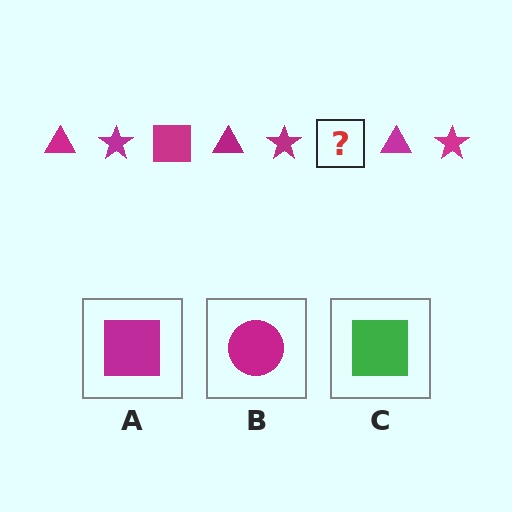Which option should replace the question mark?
Option A.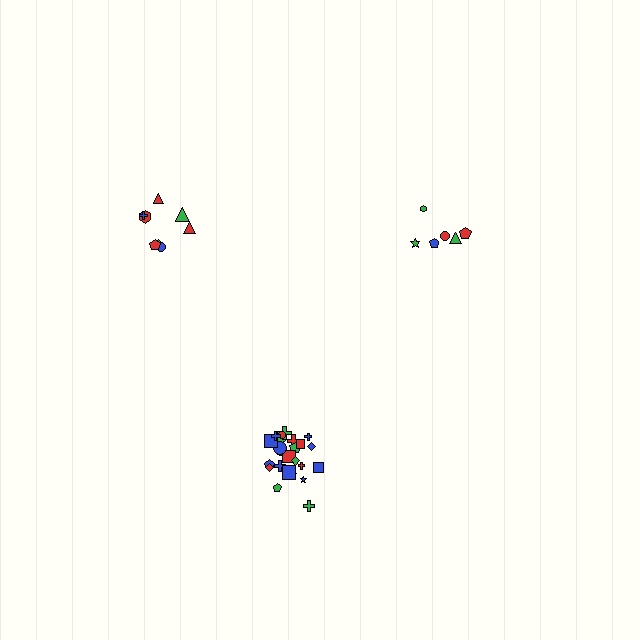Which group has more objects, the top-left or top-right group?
The top-left group.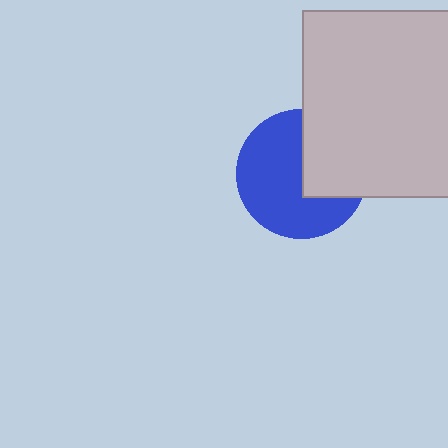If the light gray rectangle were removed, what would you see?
You would see the complete blue circle.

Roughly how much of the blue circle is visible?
About half of it is visible (roughly 64%).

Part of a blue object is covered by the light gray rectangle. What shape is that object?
It is a circle.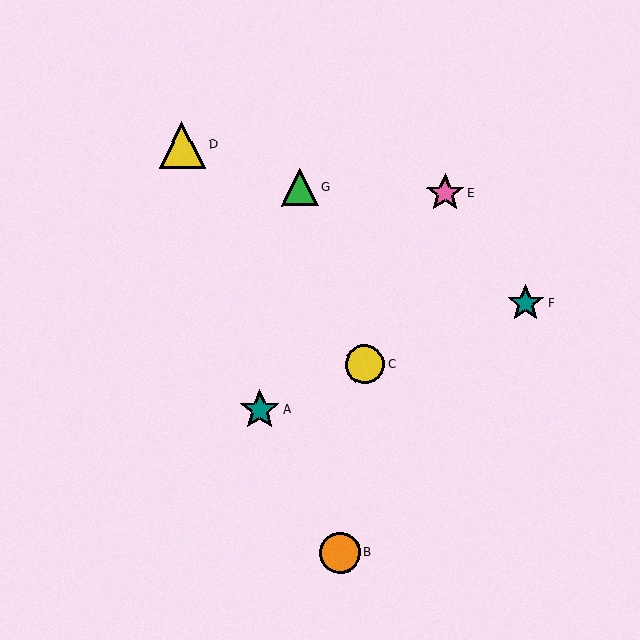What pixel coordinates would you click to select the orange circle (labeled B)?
Click at (340, 553) to select the orange circle B.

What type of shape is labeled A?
Shape A is a teal star.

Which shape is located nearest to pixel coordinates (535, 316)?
The teal star (labeled F) at (526, 303) is nearest to that location.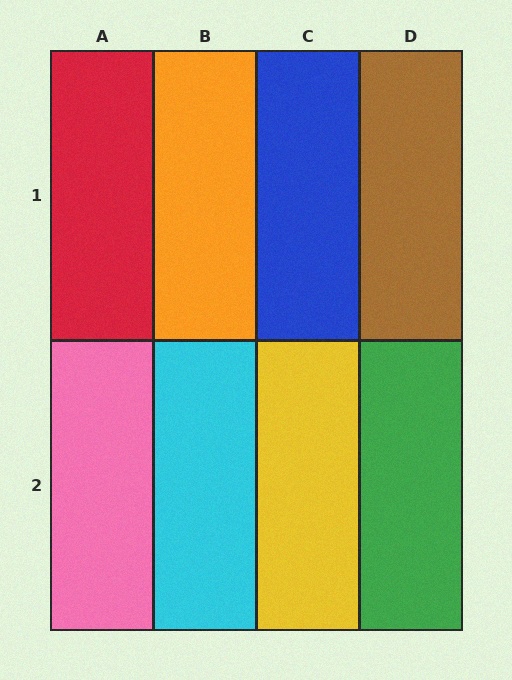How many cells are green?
1 cell is green.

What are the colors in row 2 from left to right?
Pink, cyan, yellow, green.